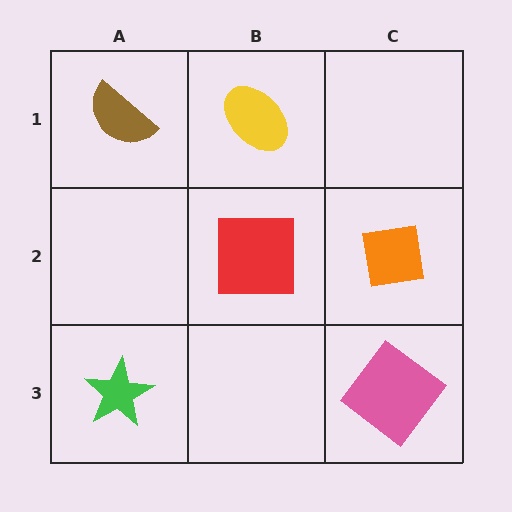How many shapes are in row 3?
2 shapes.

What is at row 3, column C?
A pink diamond.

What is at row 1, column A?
A brown semicircle.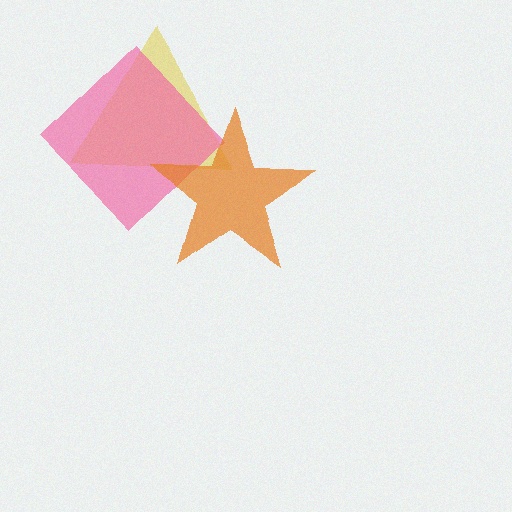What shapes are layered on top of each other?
The layered shapes are: a yellow triangle, a pink diamond, an orange star.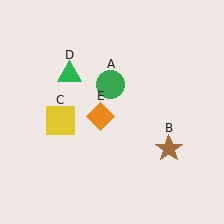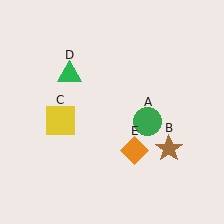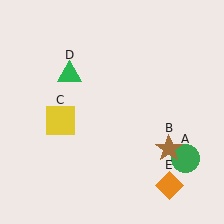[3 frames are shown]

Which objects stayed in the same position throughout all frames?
Brown star (object B) and yellow square (object C) and green triangle (object D) remained stationary.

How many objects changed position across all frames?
2 objects changed position: green circle (object A), orange diamond (object E).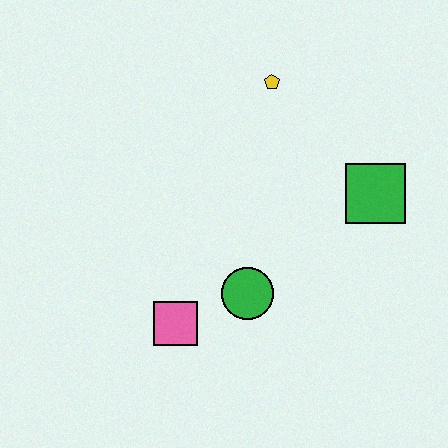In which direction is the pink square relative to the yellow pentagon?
The pink square is below the yellow pentagon.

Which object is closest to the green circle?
The pink square is closest to the green circle.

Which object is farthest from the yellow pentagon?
The pink square is farthest from the yellow pentagon.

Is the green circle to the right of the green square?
No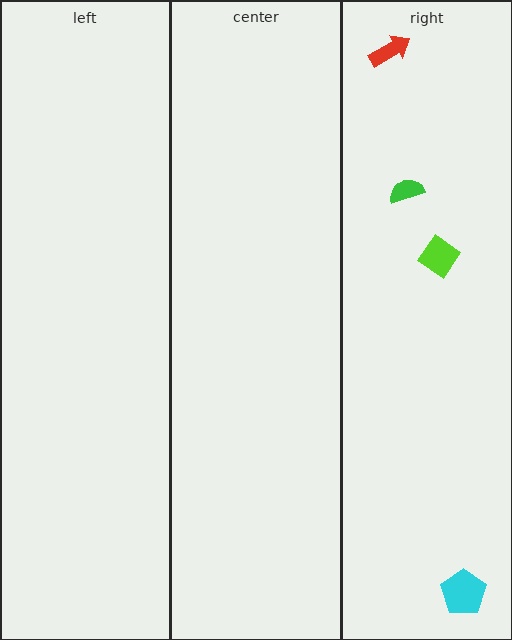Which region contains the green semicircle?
The right region.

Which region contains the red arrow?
The right region.